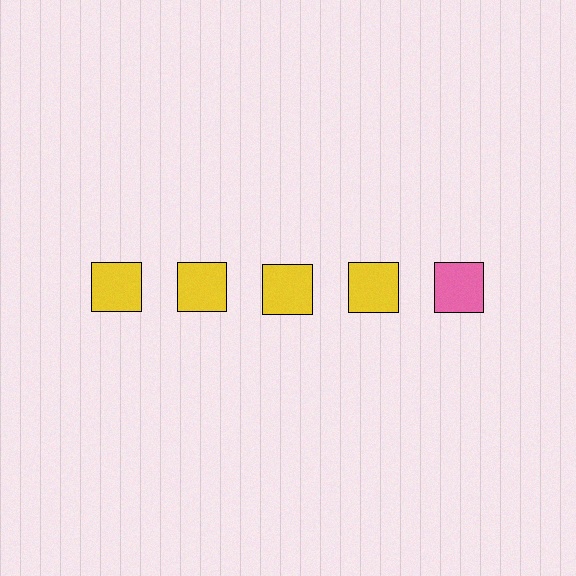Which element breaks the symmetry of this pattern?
The pink square in the top row, rightmost column breaks the symmetry. All other shapes are yellow squares.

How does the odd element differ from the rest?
It has a different color: pink instead of yellow.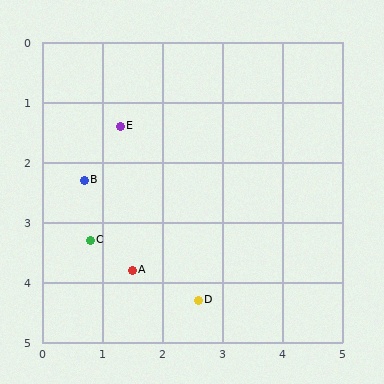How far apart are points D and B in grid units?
Points D and B are about 2.8 grid units apart.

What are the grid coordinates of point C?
Point C is at approximately (0.8, 3.3).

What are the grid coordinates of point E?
Point E is at approximately (1.3, 1.4).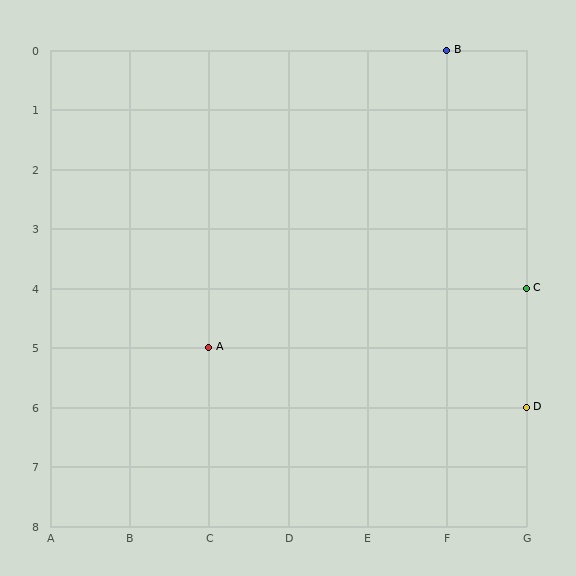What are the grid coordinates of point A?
Point A is at grid coordinates (C, 5).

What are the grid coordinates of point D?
Point D is at grid coordinates (G, 6).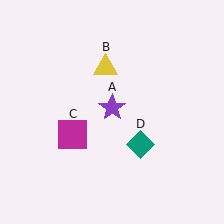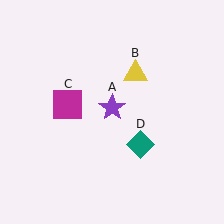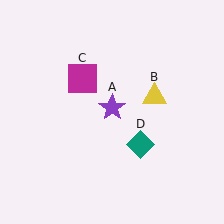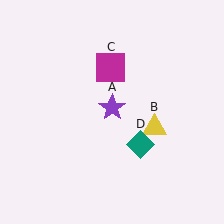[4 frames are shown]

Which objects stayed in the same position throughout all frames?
Purple star (object A) and teal diamond (object D) remained stationary.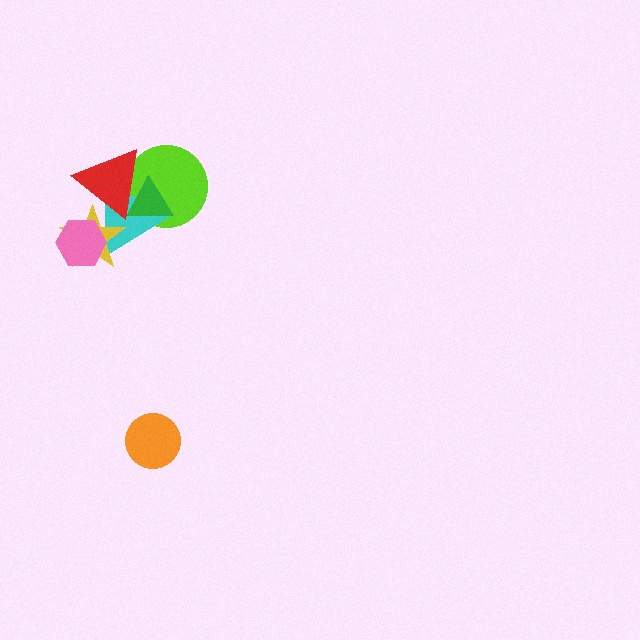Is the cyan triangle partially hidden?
Yes, it is partially covered by another shape.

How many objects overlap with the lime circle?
3 objects overlap with the lime circle.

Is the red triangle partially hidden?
Yes, it is partially covered by another shape.